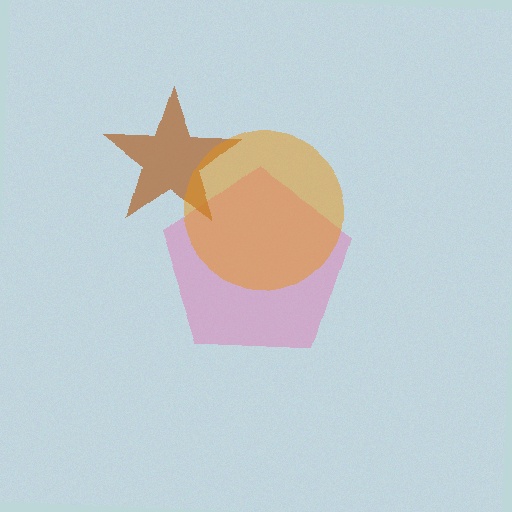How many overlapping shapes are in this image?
There are 3 overlapping shapes in the image.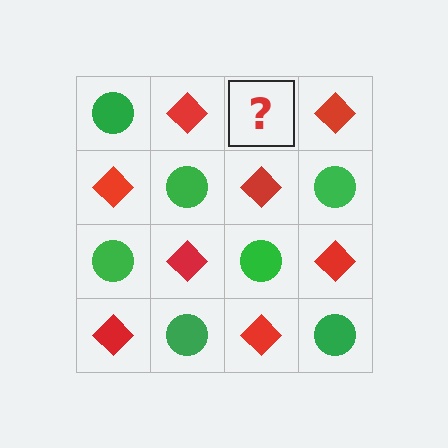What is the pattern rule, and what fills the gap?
The rule is that it alternates green circle and red diamond in a checkerboard pattern. The gap should be filled with a green circle.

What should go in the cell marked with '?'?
The missing cell should contain a green circle.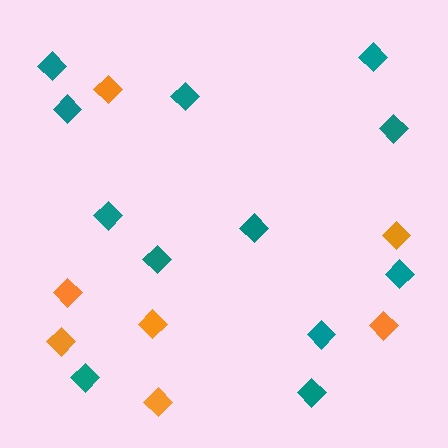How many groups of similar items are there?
There are 2 groups: one group of teal diamonds (12) and one group of orange diamonds (7).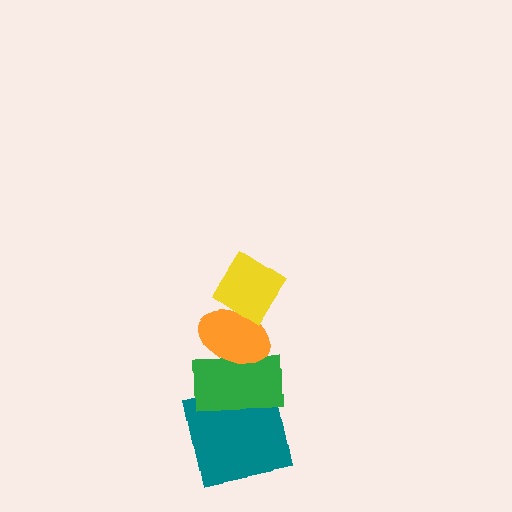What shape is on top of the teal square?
The green rectangle is on top of the teal square.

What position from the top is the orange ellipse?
The orange ellipse is 2nd from the top.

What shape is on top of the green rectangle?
The orange ellipse is on top of the green rectangle.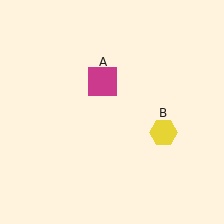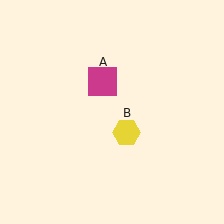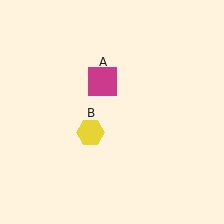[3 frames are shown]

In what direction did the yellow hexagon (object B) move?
The yellow hexagon (object B) moved left.